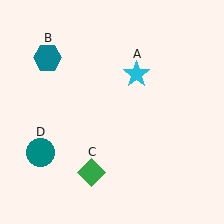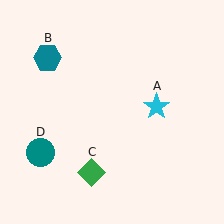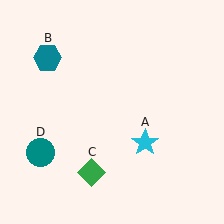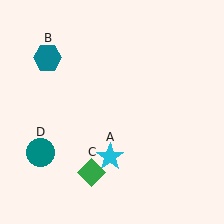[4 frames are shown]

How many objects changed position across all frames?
1 object changed position: cyan star (object A).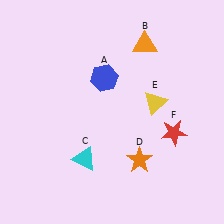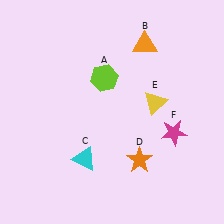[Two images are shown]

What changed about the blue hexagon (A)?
In Image 1, A is blue. In Image 2, it changed to lime.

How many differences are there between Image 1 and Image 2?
There are 2 differences between the two images.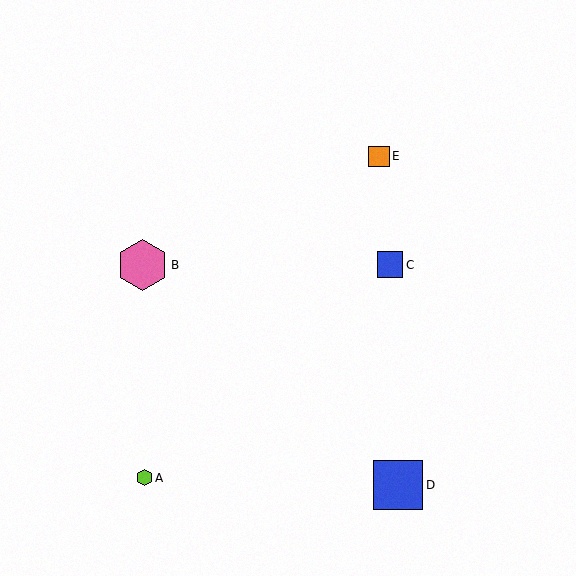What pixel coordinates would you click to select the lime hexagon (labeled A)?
Click at (144, 478) to select the lime hexagon A.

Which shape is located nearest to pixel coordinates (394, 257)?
The blue square (labeled C) at (390, 265) is nearest to that location.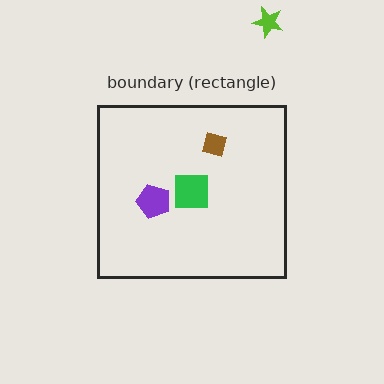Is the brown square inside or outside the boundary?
Inside.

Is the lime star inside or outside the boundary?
Outside.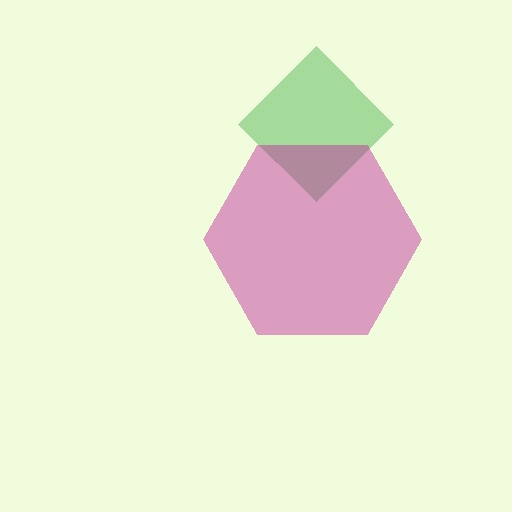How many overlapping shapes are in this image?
There are 2 overlapping shapes in the image.